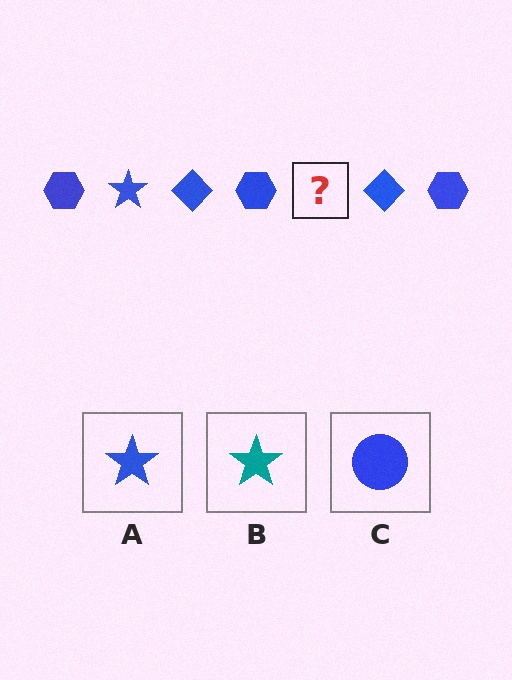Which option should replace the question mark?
Option A.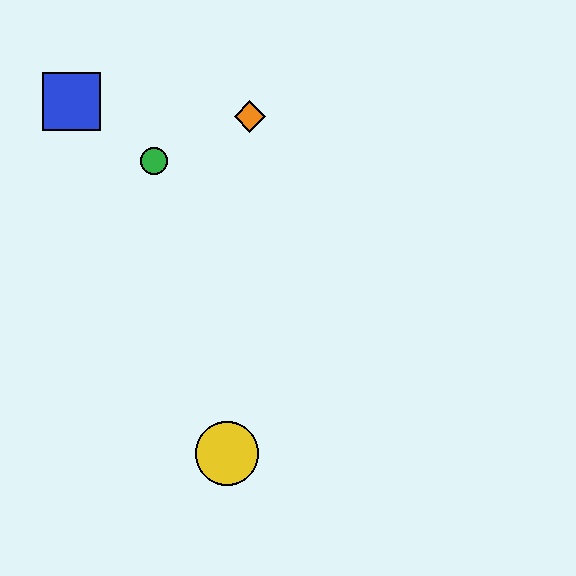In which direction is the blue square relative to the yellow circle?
The blue square is above the yellow circle.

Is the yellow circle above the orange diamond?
No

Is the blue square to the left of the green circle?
Yes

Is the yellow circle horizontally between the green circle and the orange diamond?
Yes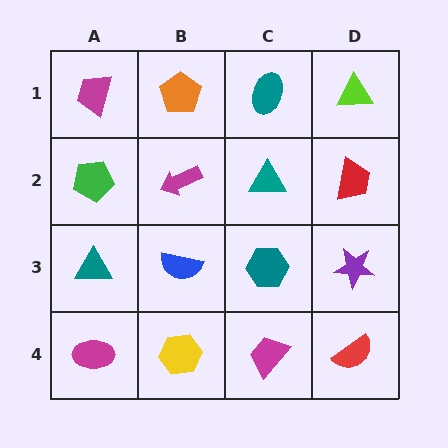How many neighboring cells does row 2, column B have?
4.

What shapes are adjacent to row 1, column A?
A green pentagon (row 2, column A), an orange pentagon (row 1, column B).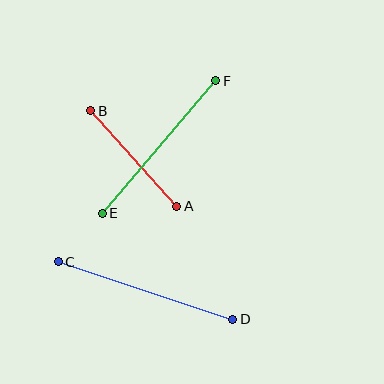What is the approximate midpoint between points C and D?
The midpoint is at approximately (146, 290) pixels.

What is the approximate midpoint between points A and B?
The midpoint is at approximately (134, 158) pixels.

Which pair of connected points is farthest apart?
Points C and D are farthest apart.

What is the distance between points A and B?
The distance is approximately 128 pixels.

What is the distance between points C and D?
The distance is approximately 184 pixels.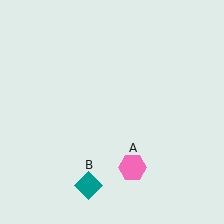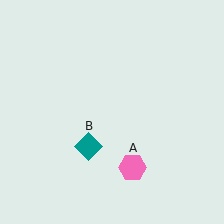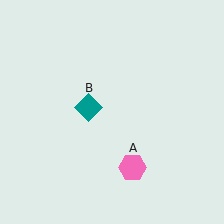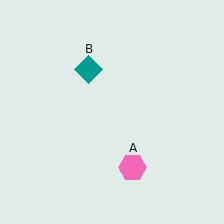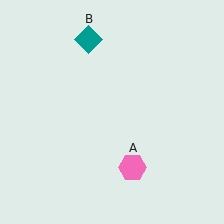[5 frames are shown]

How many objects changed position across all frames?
1 object changed position: teal diamond (object B).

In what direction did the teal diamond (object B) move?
The teal diamond (object B) moved up.